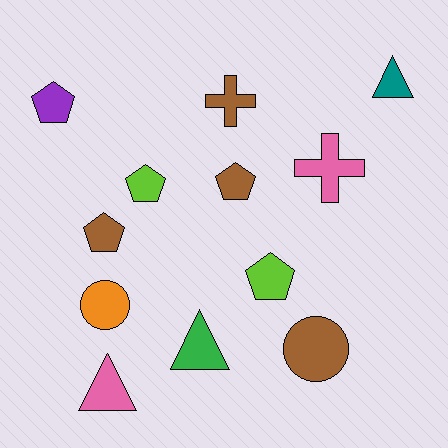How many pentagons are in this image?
There are 5 pentagons.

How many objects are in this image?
There are 12 objects.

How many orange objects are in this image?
There is 1 orange object.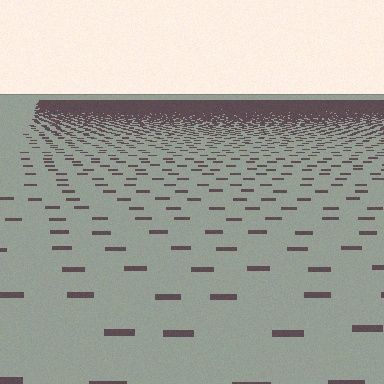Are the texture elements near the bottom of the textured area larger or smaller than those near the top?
Larger. Near the bottom, elements are closer to the viewer and appear at a bigger on-screen size.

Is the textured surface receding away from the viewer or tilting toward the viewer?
The surface is receding away from the viewer. Texture elements get smaller and denser toward the top.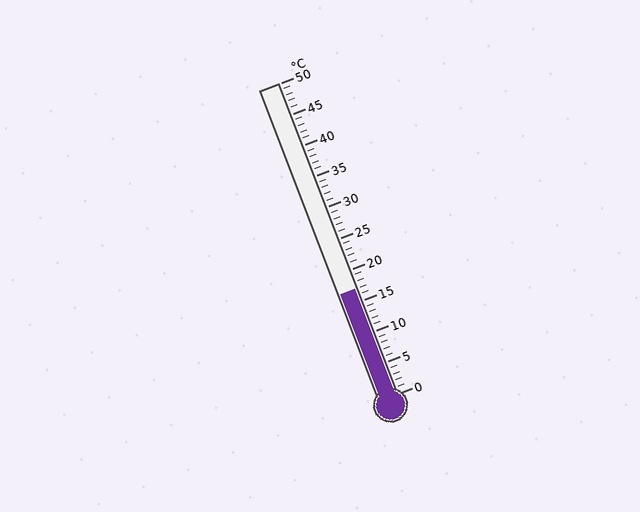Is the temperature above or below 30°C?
The temperature is below 30°C.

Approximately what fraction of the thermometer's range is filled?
The thermometer is filled to approximately 35% of its range.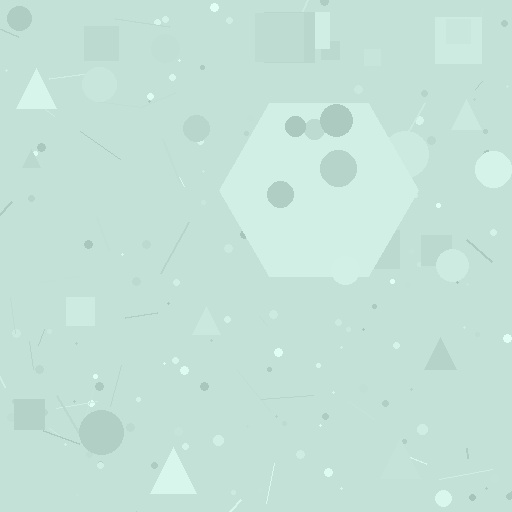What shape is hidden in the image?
A hexagon is hidden in the image.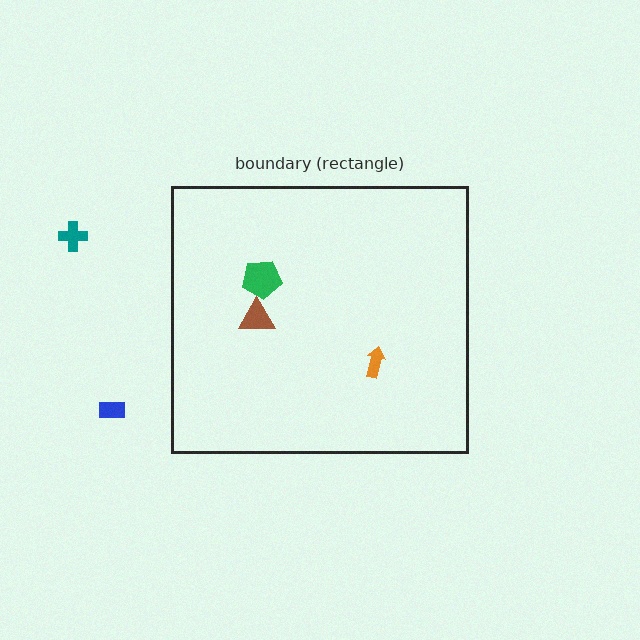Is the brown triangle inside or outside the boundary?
Inside.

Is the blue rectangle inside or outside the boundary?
Outside.